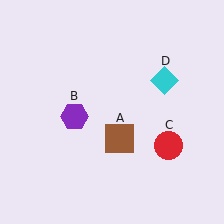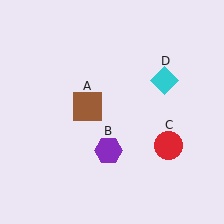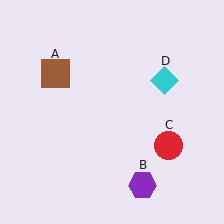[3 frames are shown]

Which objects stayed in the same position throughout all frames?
Red circle (object C) and cyan diamond (object D) remained stationary.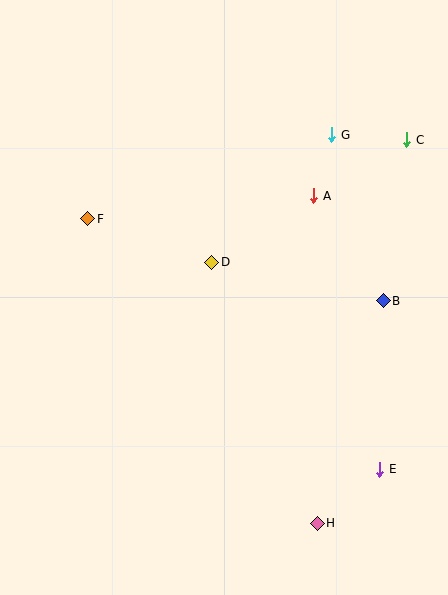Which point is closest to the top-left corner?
Point F is closest to the top-left corner.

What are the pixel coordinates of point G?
Point G is at (332, 135).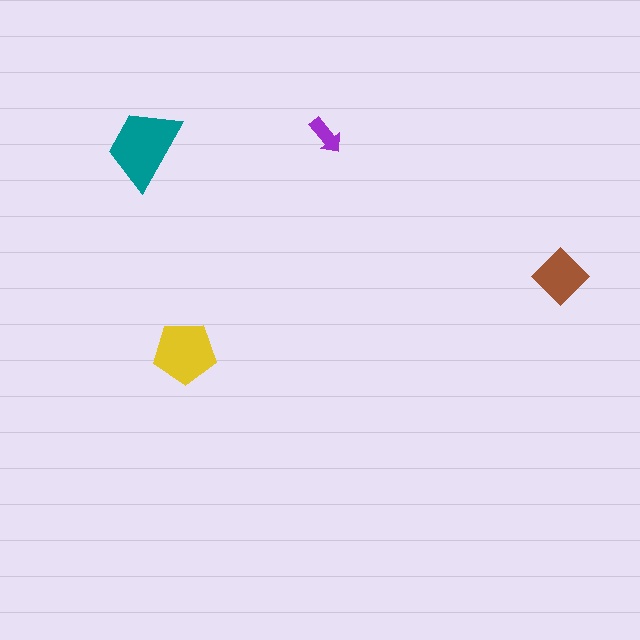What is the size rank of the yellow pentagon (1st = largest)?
2nd.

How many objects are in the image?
There are 4 objects in the image.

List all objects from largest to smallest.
The teal trapezoid, the yellow pentagon, the brown diamond, the purple arrow.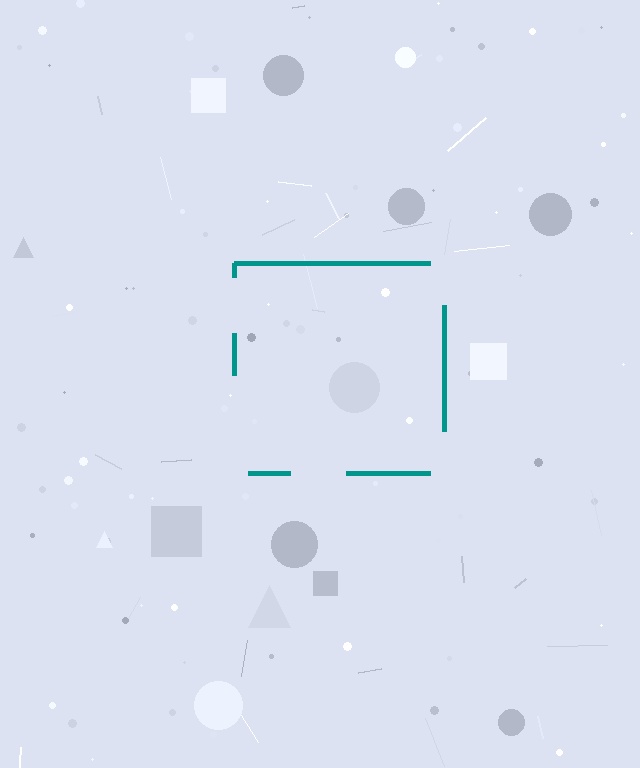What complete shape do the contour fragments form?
The contour fragments form a square.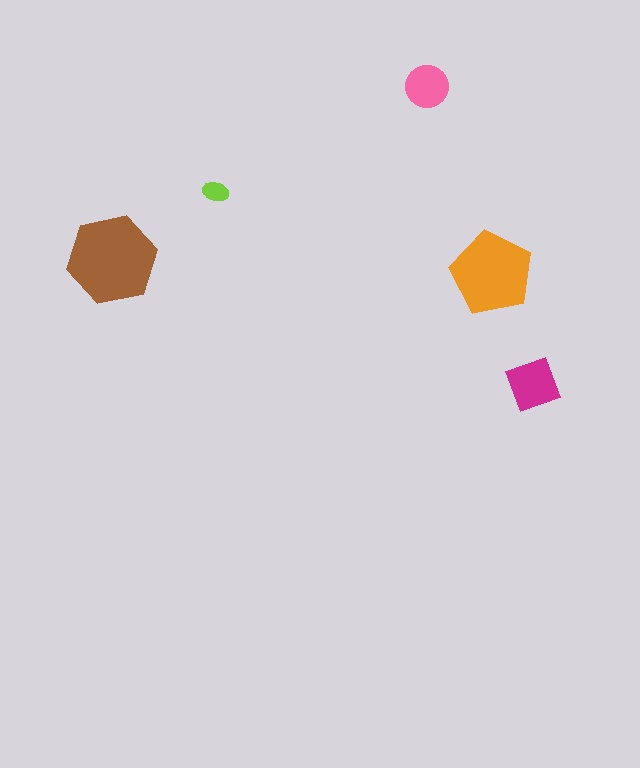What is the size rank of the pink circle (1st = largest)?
4th.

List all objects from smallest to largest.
The lime ellipse, the pink circle, the magenta square, the orange pentagon, the brown hexagon.